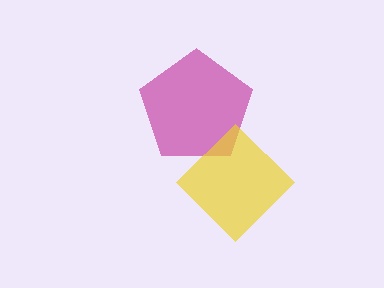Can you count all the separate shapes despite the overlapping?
Yes, there are 2 separate shapes.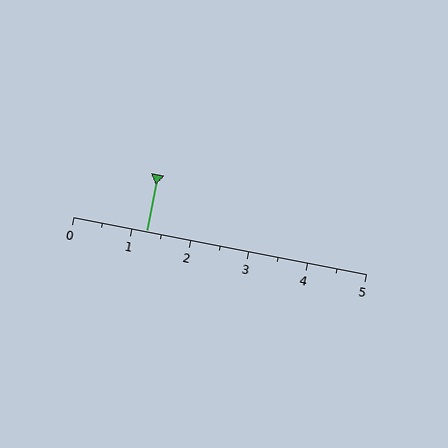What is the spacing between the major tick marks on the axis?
The major ticks are spaced 1 apart.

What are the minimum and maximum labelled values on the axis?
The axis runs from 0 to 5.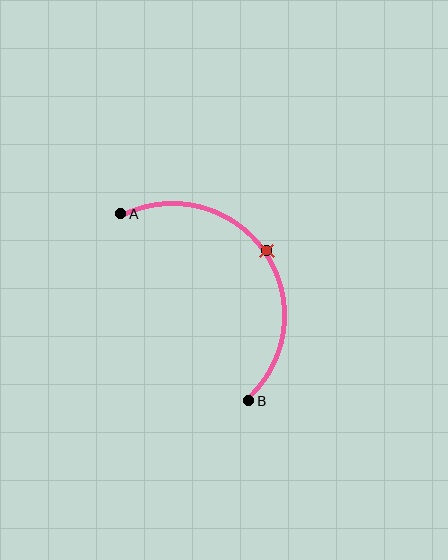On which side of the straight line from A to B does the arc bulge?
The arc bulges above and to the right of the straight line connecting A and B.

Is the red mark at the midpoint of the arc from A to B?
Yes. The red mark lies on the arc at equal arc-length from both A and B — it is the arc midpoint.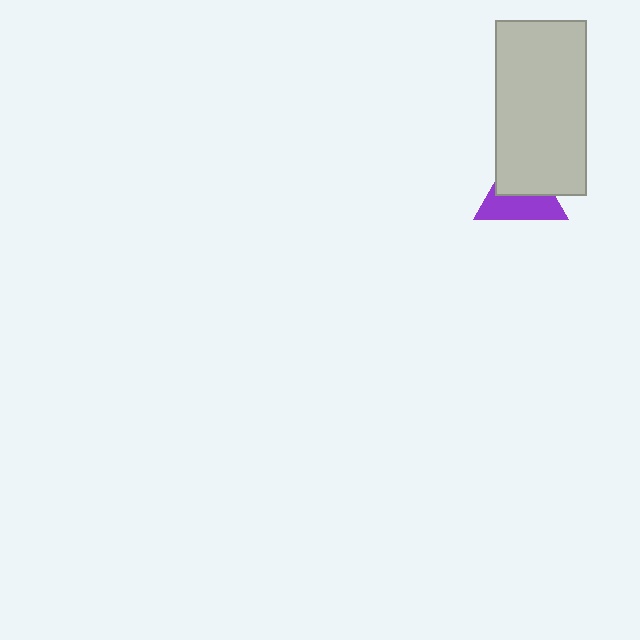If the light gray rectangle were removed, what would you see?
You would see the complete purple triangle.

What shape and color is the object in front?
The object in front is a light gray rectangle.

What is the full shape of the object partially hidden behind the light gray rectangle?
The partially hidden object is a purple triangle.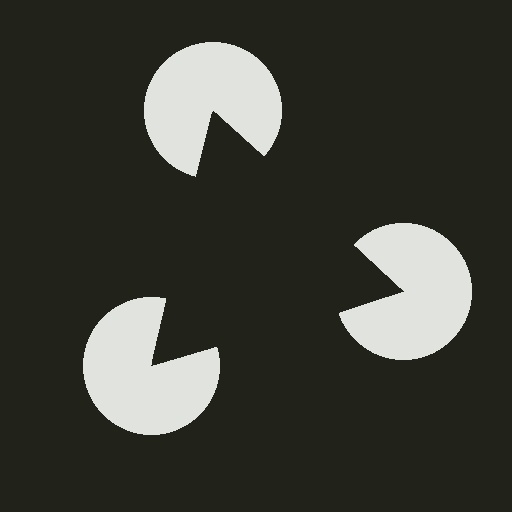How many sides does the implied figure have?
3 sides.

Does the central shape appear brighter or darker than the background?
It typically appears slightly darker than the background, even though no actual brightness change is drawn.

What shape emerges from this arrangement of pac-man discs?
An illusory triangle — its edges are inferred from the aligned wedge cuts in the pac-man discs, not physically drawn.